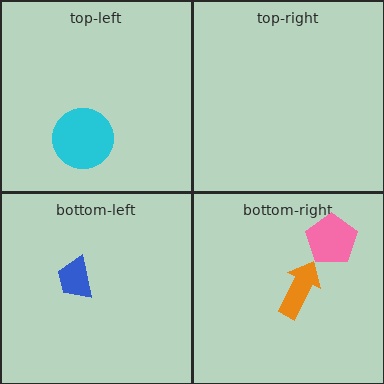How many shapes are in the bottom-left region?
1.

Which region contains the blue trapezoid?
The bottom-left region.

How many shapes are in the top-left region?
1.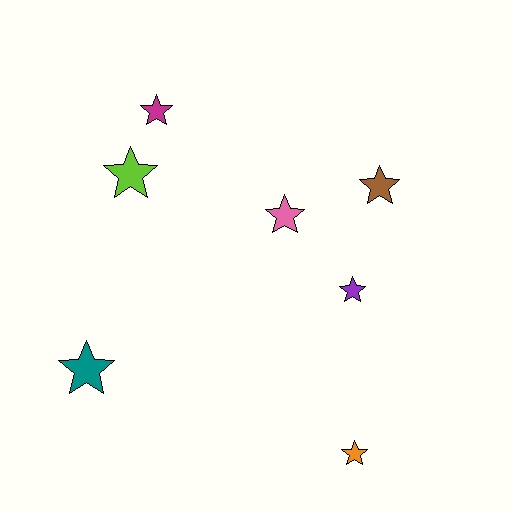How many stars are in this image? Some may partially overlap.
There are 7 stars.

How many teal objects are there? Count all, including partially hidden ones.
There is 1 teal object.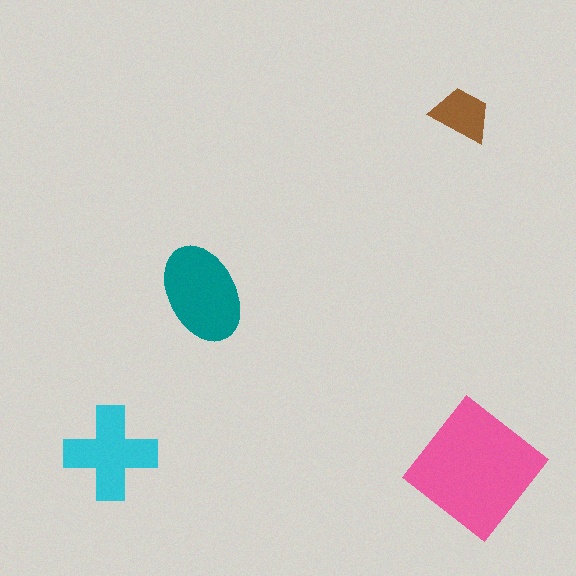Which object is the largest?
The pink diamond.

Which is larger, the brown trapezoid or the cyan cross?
The cyan cross.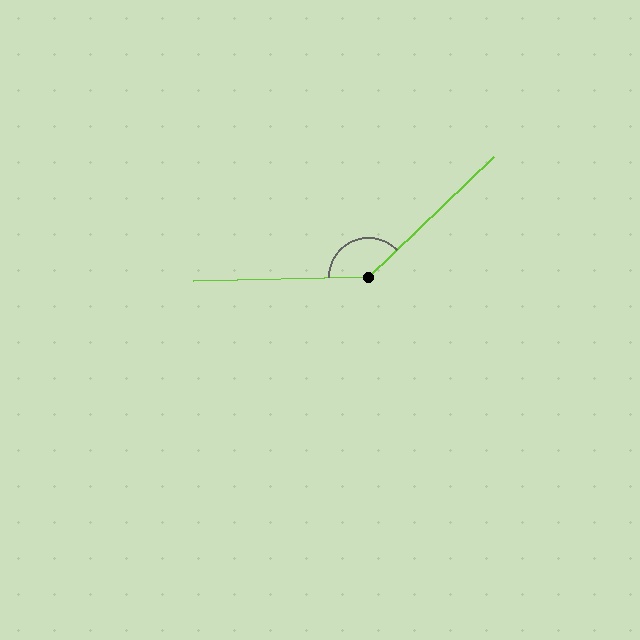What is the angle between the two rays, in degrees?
Approximately 138 degrees.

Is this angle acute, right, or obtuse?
It is obtuse.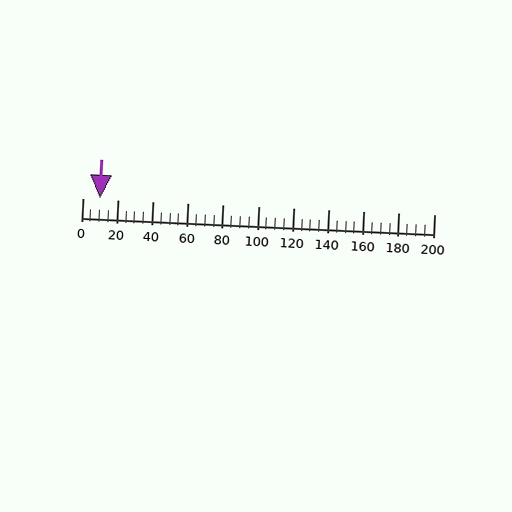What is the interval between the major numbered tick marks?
The major tick marks are spaced 20 units apart.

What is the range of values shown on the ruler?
The ruler shows values from 0 to 200.